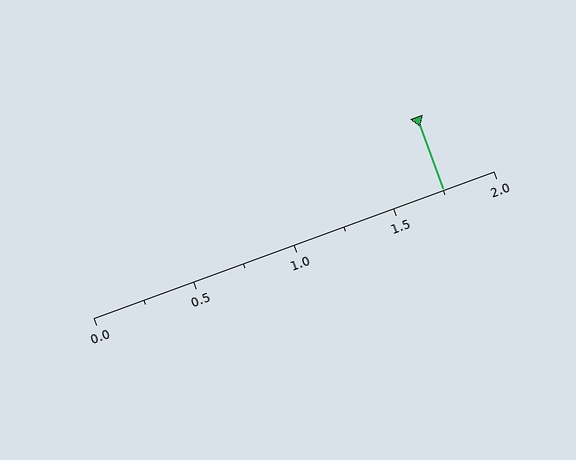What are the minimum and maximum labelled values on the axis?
The axis runs from 0.0 to 2.0.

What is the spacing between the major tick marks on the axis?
The major ticks are spaced 0.5 apart.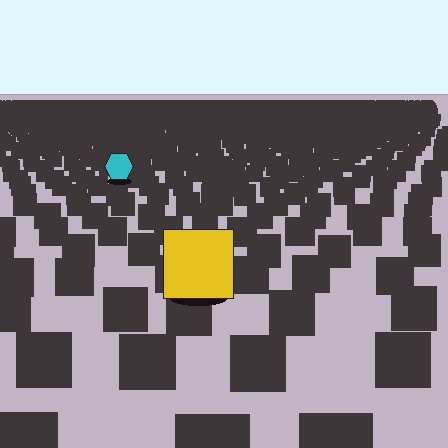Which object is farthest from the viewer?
The cyan hexagon is farthest from the viewer. It appears smaller and the ground texture around it is denser.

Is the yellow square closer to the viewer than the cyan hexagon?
Yes. The yellow square is closer — you can tell from the texture gradient: the ground texture is coarser near it.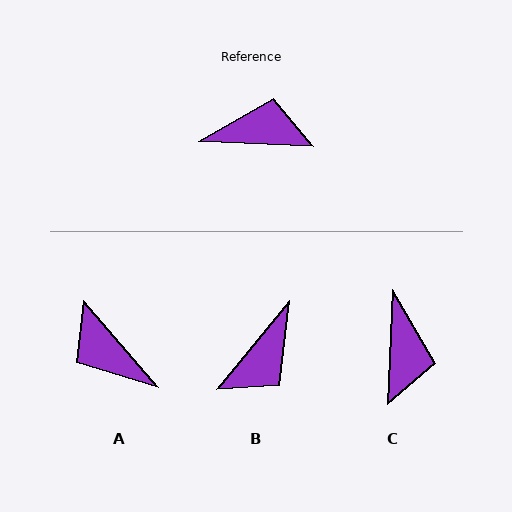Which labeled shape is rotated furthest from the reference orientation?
A, about 133 degrees away.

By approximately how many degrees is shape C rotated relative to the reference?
Approximately 90 degrees clockwise.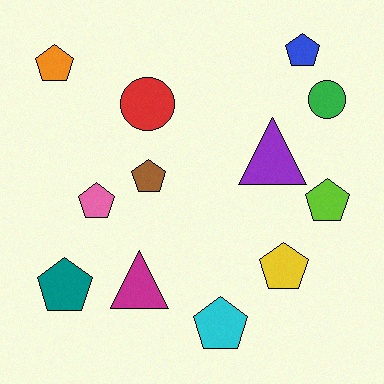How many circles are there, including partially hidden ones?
There are 2 circles.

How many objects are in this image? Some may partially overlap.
There are 12 objects.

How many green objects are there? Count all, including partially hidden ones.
There is 1 green object.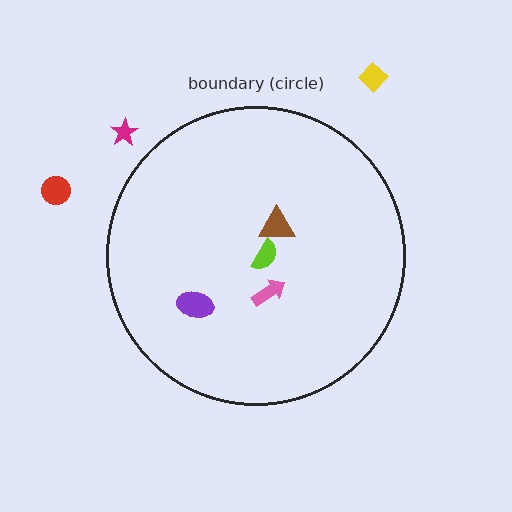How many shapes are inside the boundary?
4 inside, 3 outside.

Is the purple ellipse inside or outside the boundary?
Inside.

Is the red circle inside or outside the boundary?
Outside.